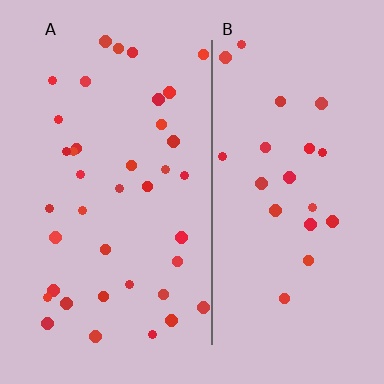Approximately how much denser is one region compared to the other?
Approximately 1.8× — region A over region B.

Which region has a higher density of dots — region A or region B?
A (the left).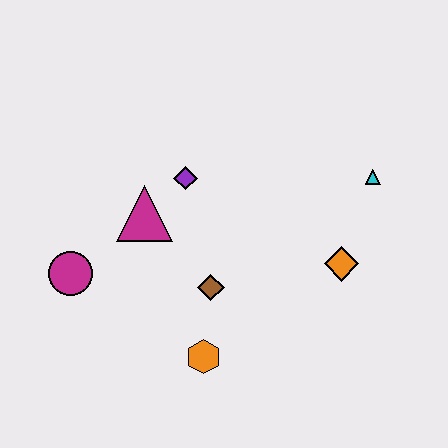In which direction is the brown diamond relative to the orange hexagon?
The brown diamond is above the orange hexagon.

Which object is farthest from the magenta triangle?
The cyan triangle is farthest from the magenta triangle.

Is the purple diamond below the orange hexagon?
No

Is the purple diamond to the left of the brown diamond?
Yes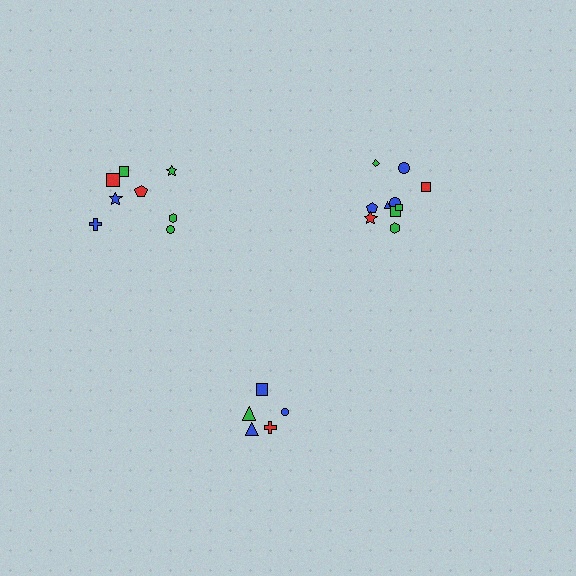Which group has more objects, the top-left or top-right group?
The top-right group.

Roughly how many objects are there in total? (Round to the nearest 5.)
Roughly 25 objects in total.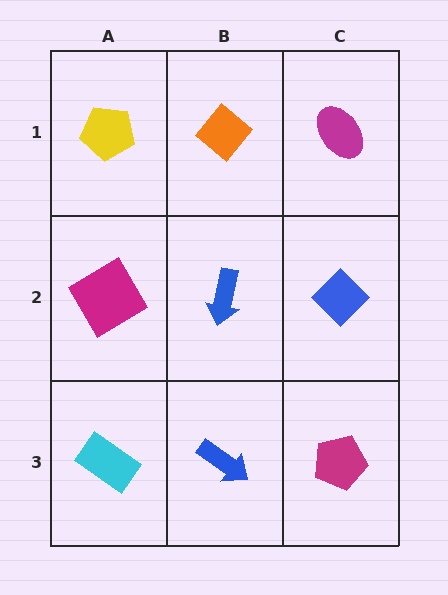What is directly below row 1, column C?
A blue diamond.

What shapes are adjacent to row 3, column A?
A magenta diamond (row 2, column A), a blue arrow (row 3, column B).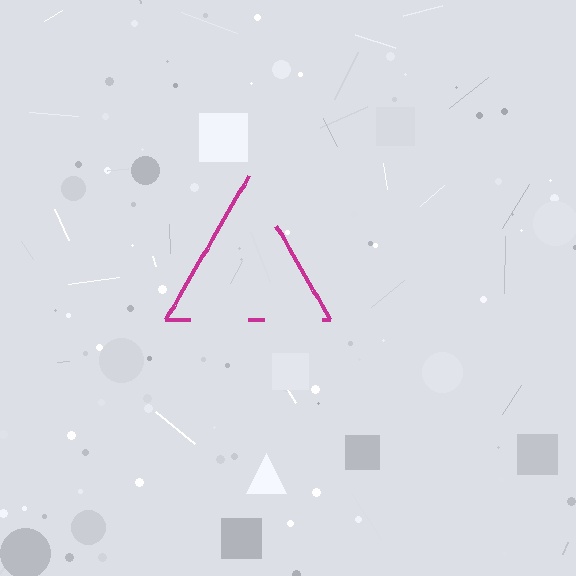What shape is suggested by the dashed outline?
The dashed outline suggests a triangle.